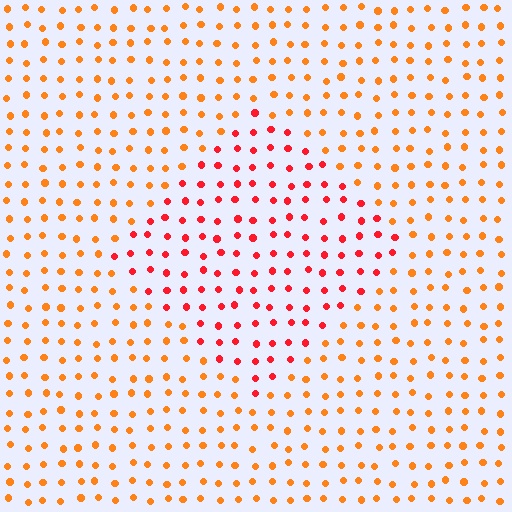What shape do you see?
I see a diamond.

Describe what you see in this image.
The image is filled with small orange elements in a uniform arrangement. A diamond-shaped region is visible where the elements are tinted to a slightly different hue, forming a subtle color boundary.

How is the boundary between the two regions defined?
The boundary is defined purely by a slight shift in hue (about 33 degrees). Spacing, size, and orientation are identical on both sides.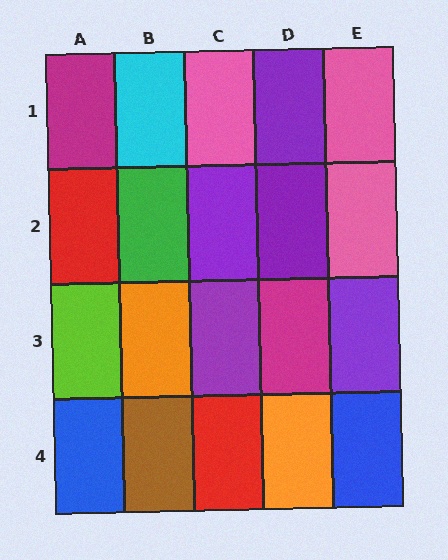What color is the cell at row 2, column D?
Purple.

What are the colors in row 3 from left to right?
Lime, orange, purple, magenta, purple.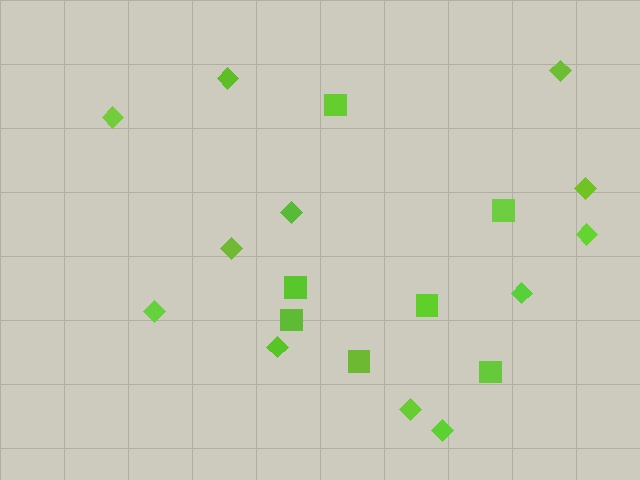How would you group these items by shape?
There are 2 groups: one group of diamonds (12) and one group of squares (7).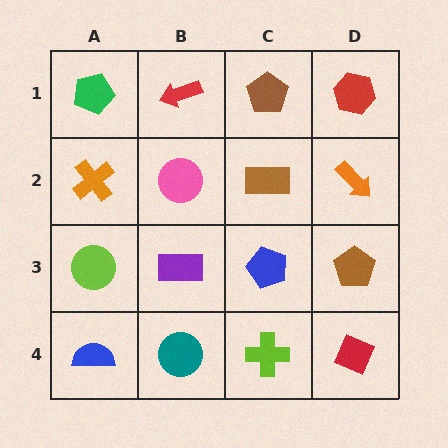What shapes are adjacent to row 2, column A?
A green pentagon (row 1, column A), a lime circle (row 3, column A), a pink circle (row 2, column B).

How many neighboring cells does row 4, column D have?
2.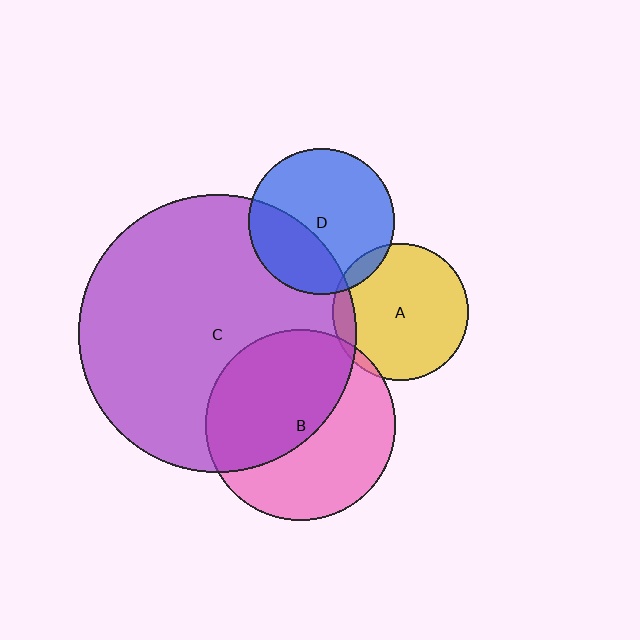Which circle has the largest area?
Circle C (purple).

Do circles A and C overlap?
Yes.